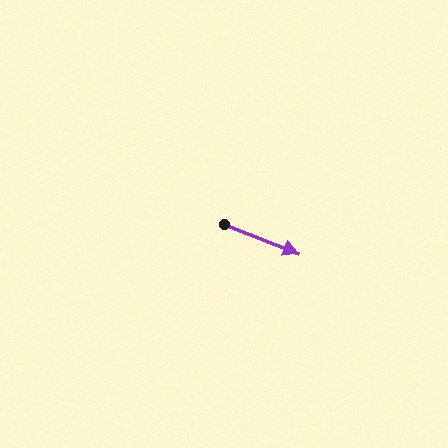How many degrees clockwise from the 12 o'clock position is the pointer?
Approximately 111 degrees.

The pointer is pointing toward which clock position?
Roughly 4 o'clock.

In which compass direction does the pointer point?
East.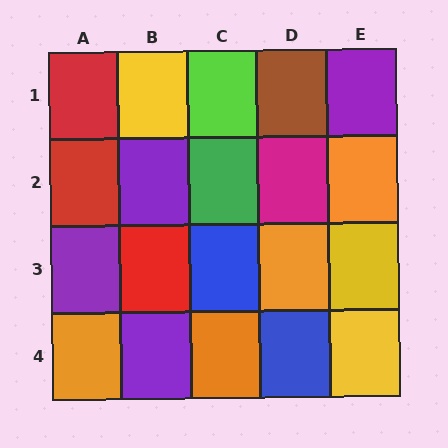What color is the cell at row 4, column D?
Blue.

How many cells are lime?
1 cell is lime.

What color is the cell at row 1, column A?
Red.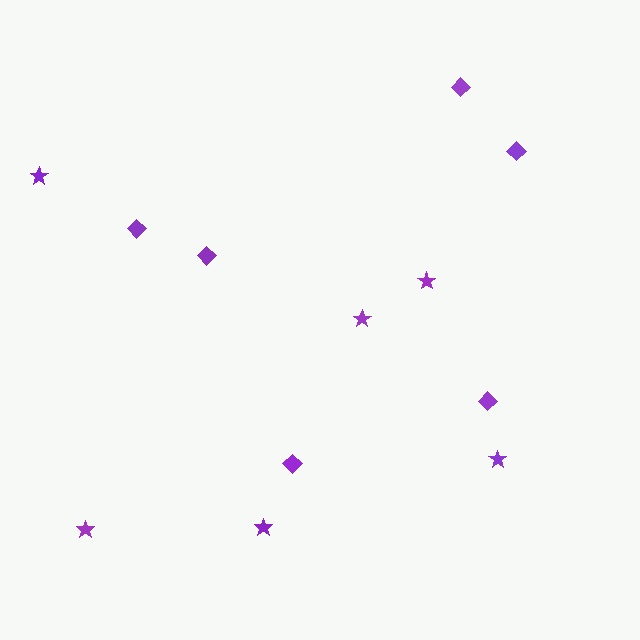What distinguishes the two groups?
There are 2 groups: one group of diamonds (6) and one group of stars (6).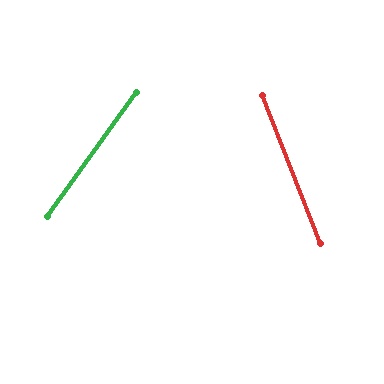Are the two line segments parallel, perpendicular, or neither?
Neither parallel nor perpendicular — they differ by about 57°.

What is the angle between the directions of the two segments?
Approximately 57 degrees.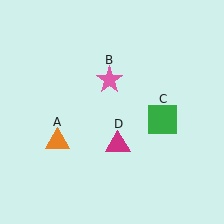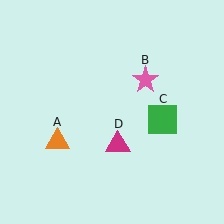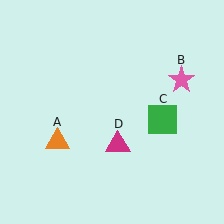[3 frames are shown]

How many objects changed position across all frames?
1 object changed position: pink star (object B).